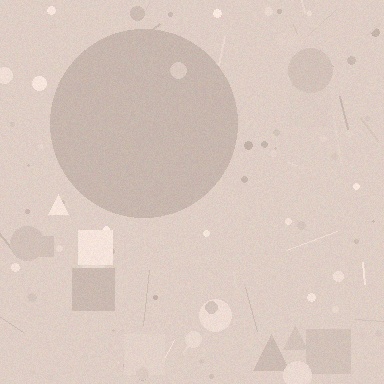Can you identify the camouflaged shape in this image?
The camouflaged shape is a circle.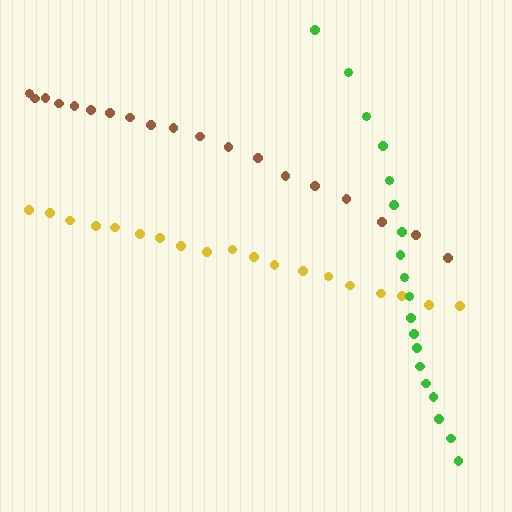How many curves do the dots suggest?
There are 3 distinct paths.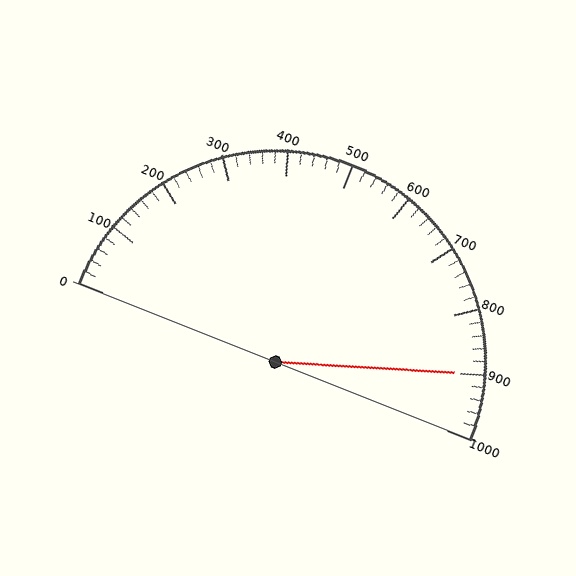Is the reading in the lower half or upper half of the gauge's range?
The reading is in the upper half of the range (0 to 1000).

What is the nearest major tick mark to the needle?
The nearest major tick mark is 900.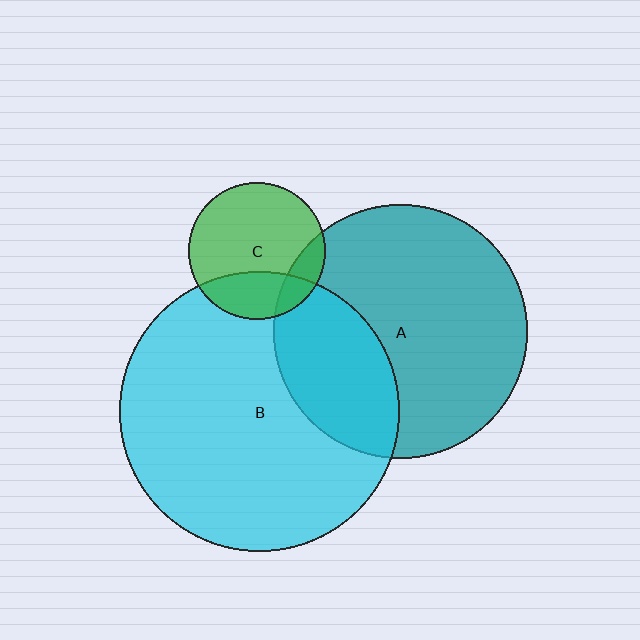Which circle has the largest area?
Circle B (cyan).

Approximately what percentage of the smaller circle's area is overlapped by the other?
Approximately 15%.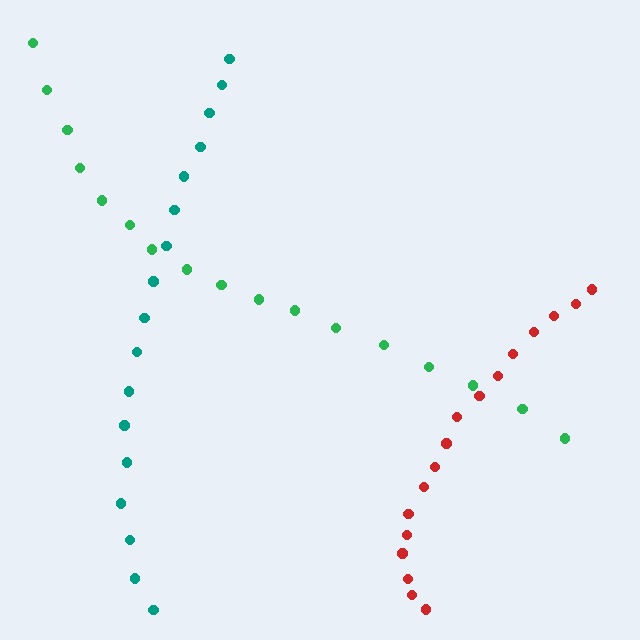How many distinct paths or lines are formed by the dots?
There are 3 distinct paths.